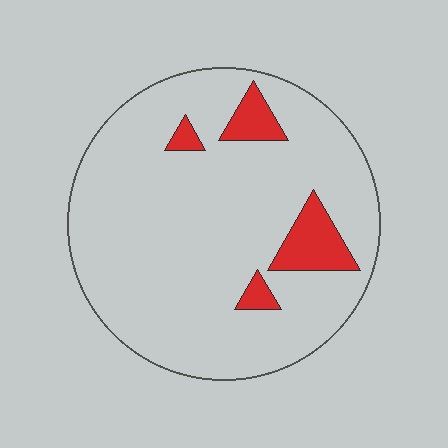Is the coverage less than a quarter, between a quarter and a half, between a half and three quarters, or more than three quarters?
Less than a quarter.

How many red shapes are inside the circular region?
4.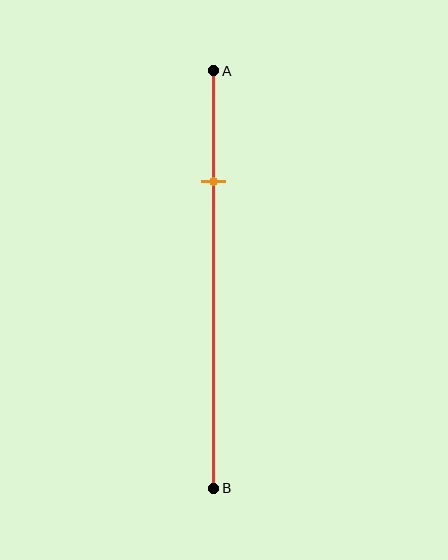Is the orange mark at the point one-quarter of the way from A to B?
Yes, the mark is approximately at the one-quarter point.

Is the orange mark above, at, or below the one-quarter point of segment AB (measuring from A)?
The orange mark is approximately at the one-quarter point of segment AB.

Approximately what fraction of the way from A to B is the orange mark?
The orange mark is approximately 25% of the way from A to B.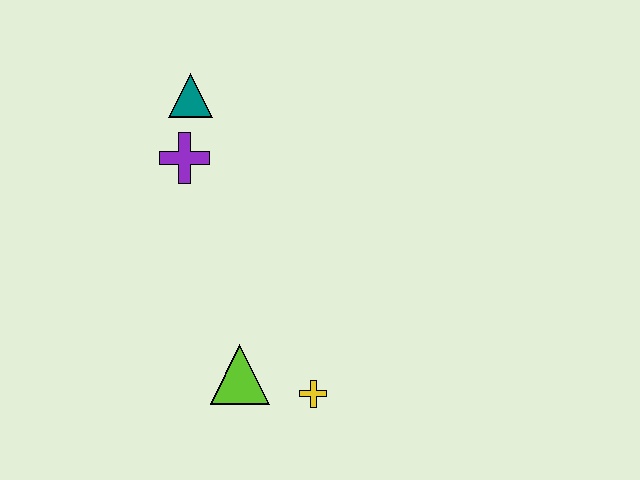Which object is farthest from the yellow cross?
The teal triangle is farthest from the yellow cross.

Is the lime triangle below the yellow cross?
No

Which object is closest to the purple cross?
The teal triangle is closest to the purple cross.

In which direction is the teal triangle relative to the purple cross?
The teal triangle is above the purple cross.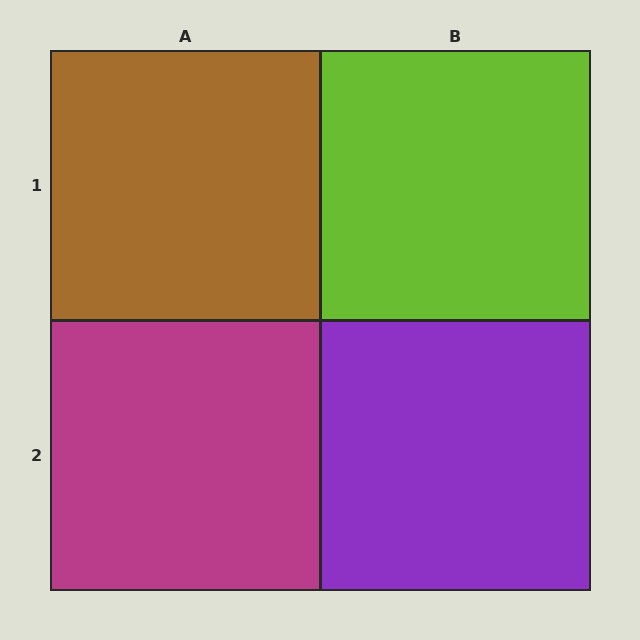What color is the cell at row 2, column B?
Purple.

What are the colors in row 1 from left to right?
Brown, lime.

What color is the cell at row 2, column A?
Magenta.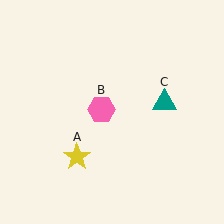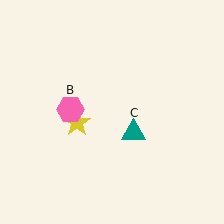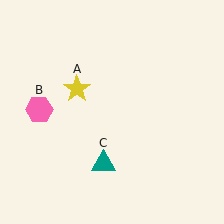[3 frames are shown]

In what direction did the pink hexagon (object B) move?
The pink hexagon (object B) moved left.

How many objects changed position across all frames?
3 objects changed position: yellow star (object A), pink hexagon (object B), teal triangle (object C).